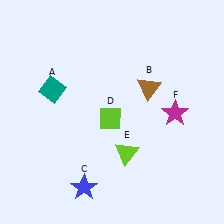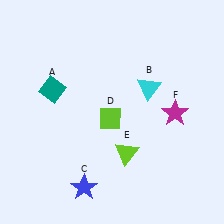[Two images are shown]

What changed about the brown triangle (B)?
In Image 1, B is brown. In Image 2, it changed to cyan.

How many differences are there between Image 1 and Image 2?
There is 1 difference between the two images.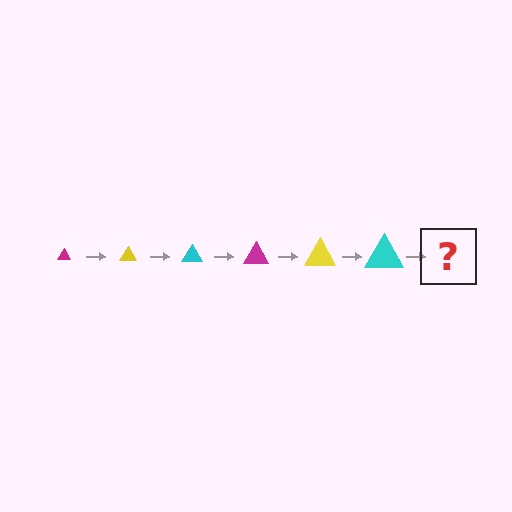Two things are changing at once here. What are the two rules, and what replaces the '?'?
The two rules are that the triangle grows larger each step and the color cycles through magenta, yellow, and cyan. The '?' should be a magenta triangle, larger than the previous one.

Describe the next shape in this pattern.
It should be a magenta triangle, larger than the previous one.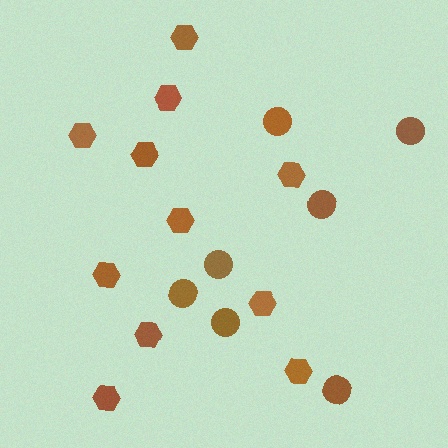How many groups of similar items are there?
There are 2 groups: one group of hexagons (11) and one group of circles (7).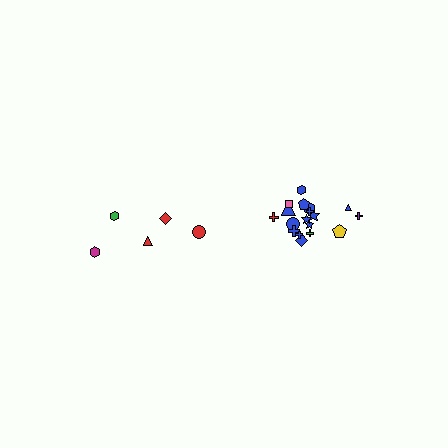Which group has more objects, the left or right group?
The right group.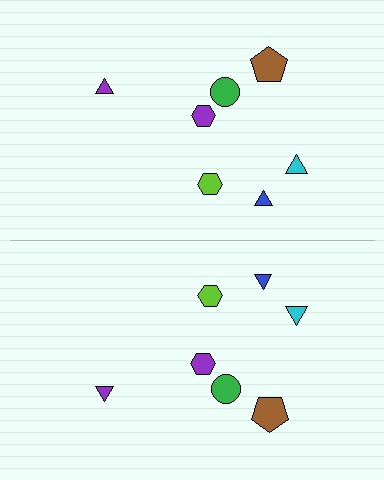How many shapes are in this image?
There are 14 shapes in this image.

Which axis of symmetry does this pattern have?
The pattern has a horizontal axis of symmetry running through the center of the image.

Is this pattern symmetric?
Yes, this pattern has bilateral (reflection) symmetry.